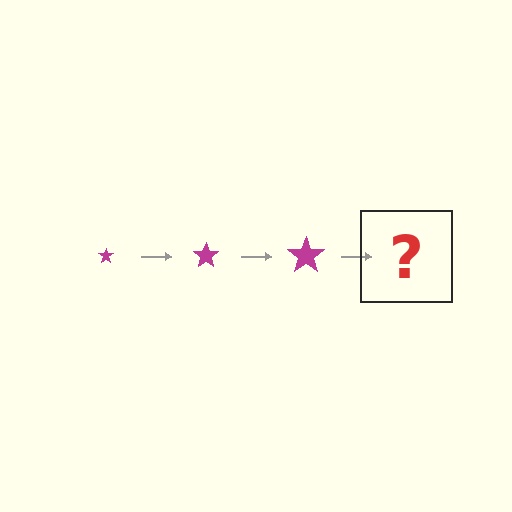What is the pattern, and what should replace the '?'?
The pattern is that the star gets progressively larger each step. The '?' should be a magenta star, larger than the previous one.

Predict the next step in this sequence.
The next step is a magenta star, larger than the previous one.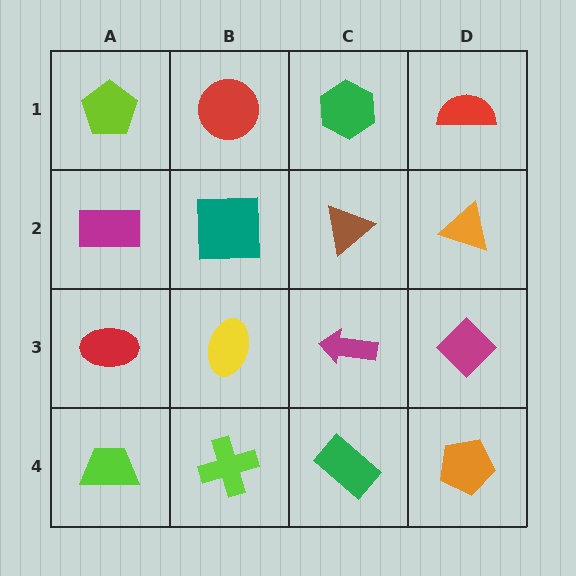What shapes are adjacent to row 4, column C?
A magenta arrow (row 3, column C), a lime cross (row 4, column B), an orange pentagon (row 4, column D).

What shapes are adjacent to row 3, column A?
A magenta rectangle (row 2, column A), a lime trapezoid (row 4, column A), a yellow ellipse (row 3, column B).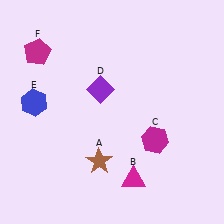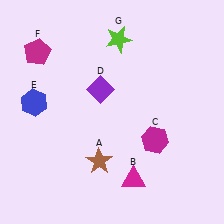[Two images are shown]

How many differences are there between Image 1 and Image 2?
There is 1 difference between the two images.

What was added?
A lime star (G) was added in Image 2.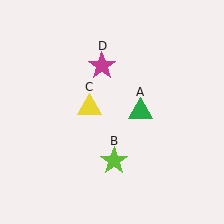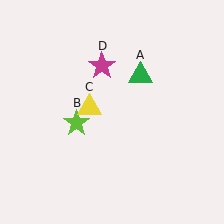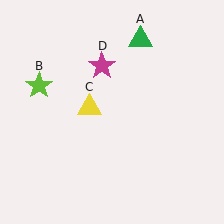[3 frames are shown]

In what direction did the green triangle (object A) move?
The green triangle (object A) moved up.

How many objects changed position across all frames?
2 objects changed position: green triangle (object A), lime star (object B).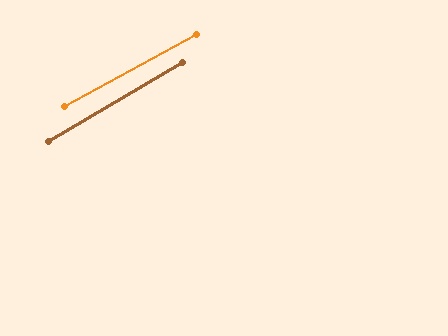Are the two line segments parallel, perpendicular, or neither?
Parallel — their directions differ by only 2.0°.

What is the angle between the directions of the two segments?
Approximately 2 degrees.